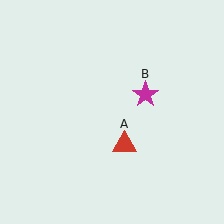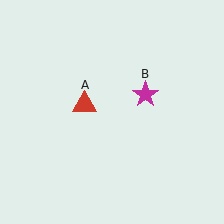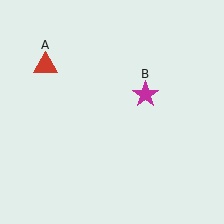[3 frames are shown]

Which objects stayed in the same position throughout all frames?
Magenta star (object B) remained stationary.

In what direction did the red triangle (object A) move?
The red triangle (object A) moved up and to the left.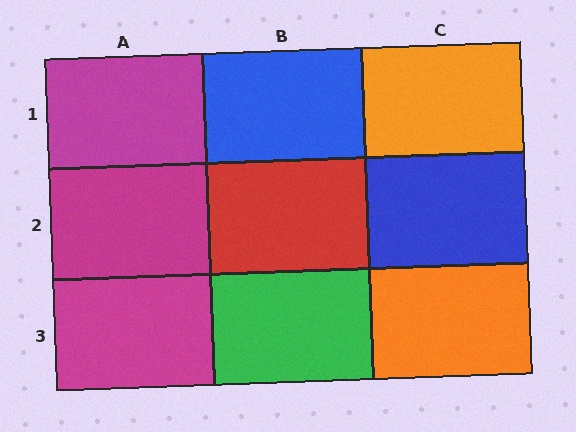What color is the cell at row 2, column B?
Red.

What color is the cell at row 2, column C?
Blue.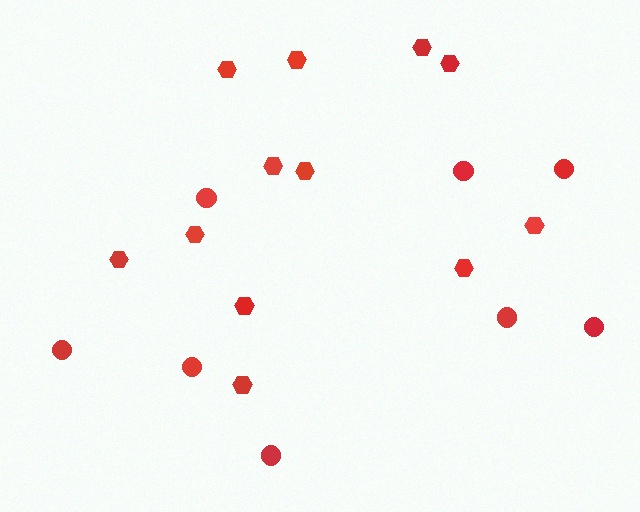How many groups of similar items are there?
There are 2 groups: one group of circles (8) and one group of hexagons (12).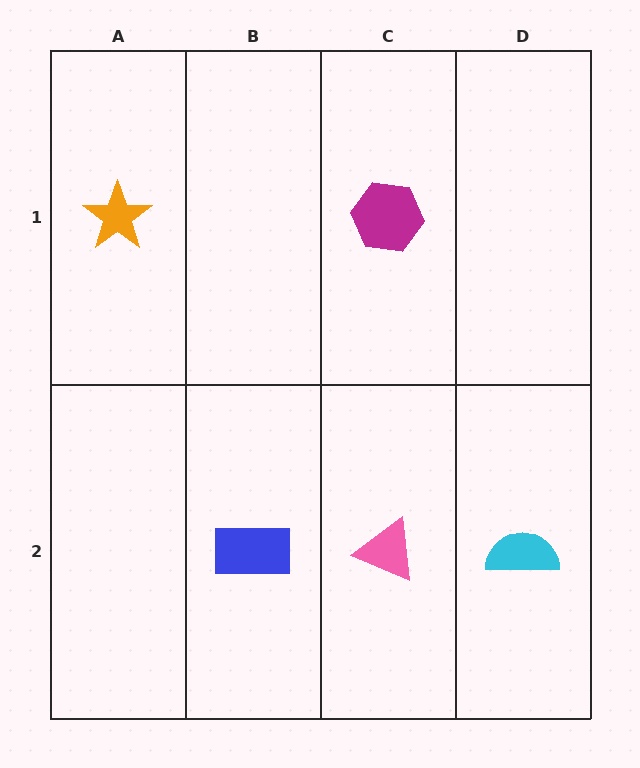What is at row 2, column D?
A cyan semicircle.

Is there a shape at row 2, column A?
No, that cell is empty.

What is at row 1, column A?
An orange star.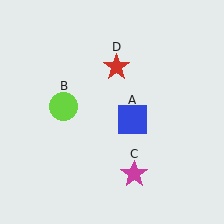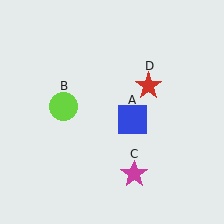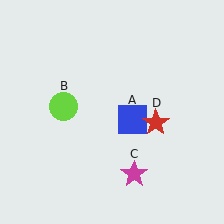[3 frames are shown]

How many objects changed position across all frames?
1 object changed position: red star (object D).